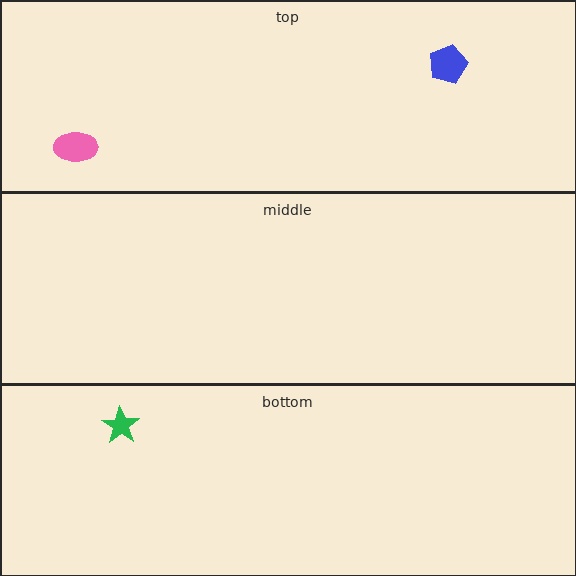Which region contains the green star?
The bottom region.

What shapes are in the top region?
The blue pentagon, the pink ellipse.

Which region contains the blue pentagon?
The top region.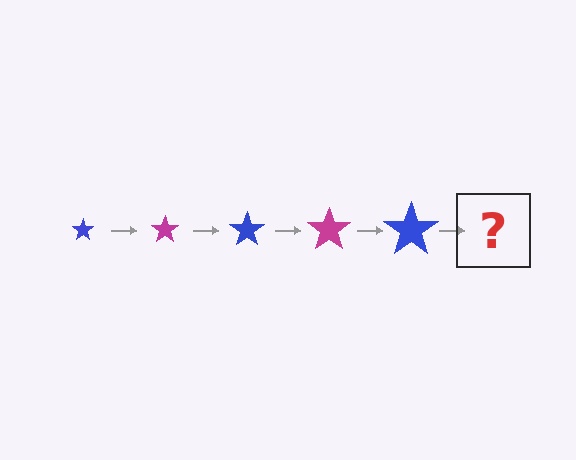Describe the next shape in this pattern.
It should be a magenta star, larger than the previous one.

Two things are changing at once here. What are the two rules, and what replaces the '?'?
The two rules are that the star grows larger each step and the color cycles through blue and magenta. The '?' should be a magenta star, larger than the previous one.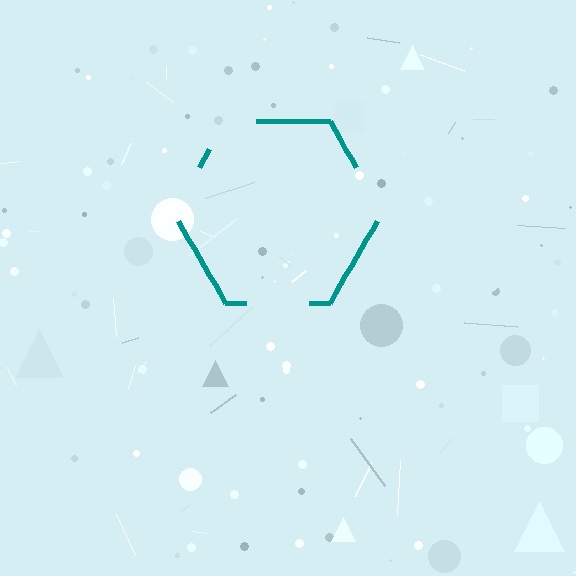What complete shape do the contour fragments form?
The contour fragments form a hexagon.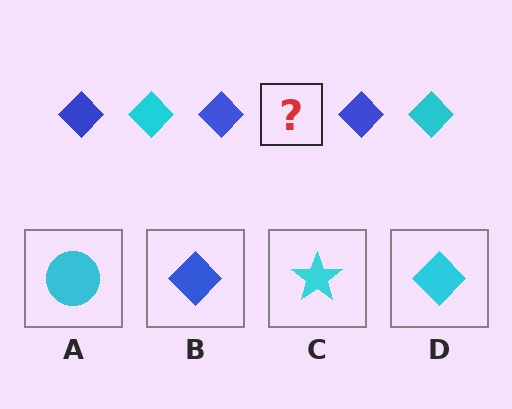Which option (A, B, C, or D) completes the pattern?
D.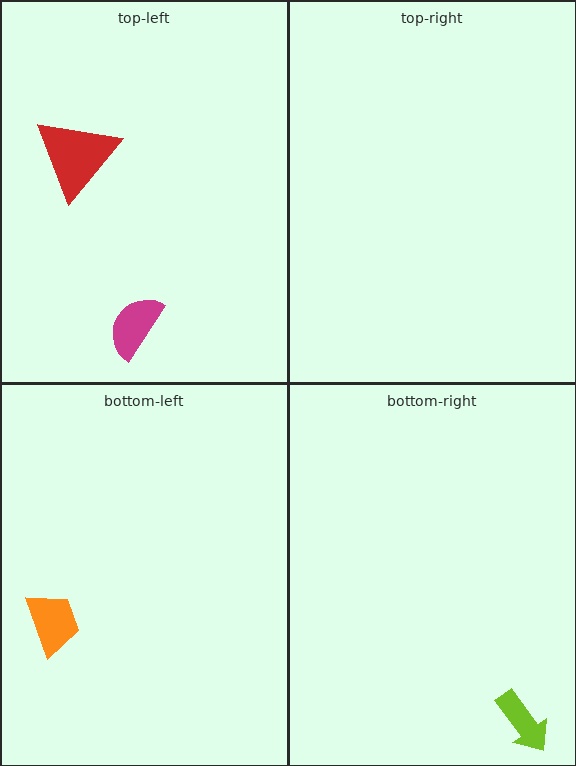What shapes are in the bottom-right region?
The lime arrow.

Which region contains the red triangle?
The top-left region.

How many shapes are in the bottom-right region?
1.